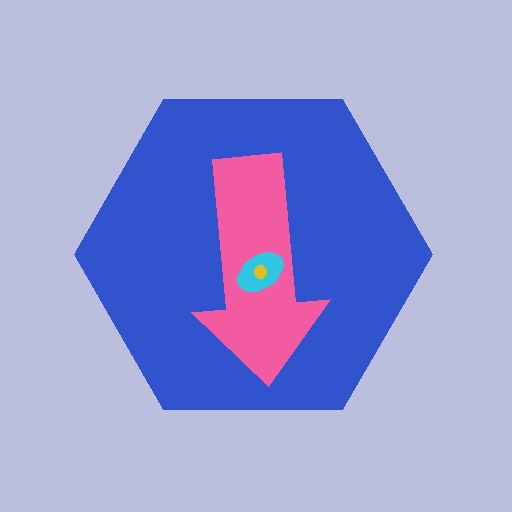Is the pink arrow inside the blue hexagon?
Yes.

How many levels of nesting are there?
4.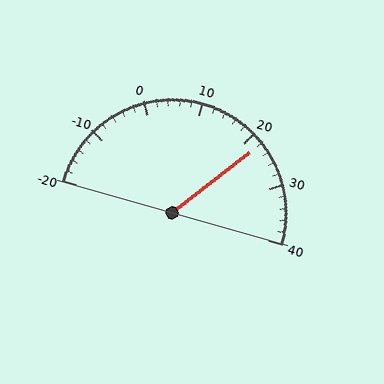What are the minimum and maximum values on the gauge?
The gauge ranges from -20 to 40.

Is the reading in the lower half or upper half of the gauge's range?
The reading is in the upper half of the range (-20 to 40).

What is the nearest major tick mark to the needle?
The nearest major tick mark is 20.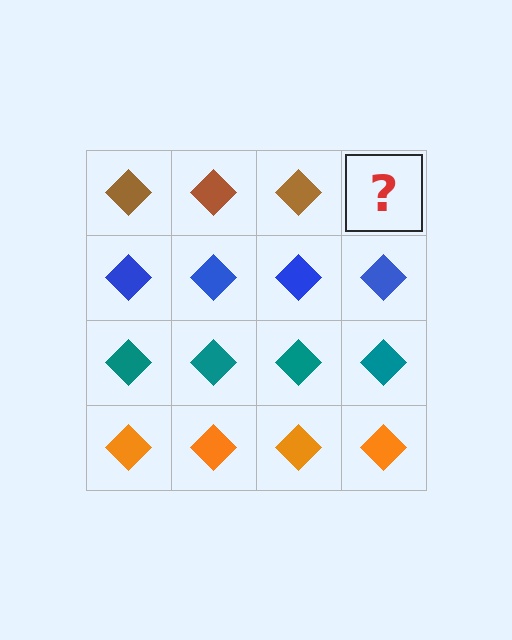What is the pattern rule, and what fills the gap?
The rule is that each row has a consistent color. The gap should be filled with a brown diamond.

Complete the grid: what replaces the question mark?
The question mark should be replaced with a brown diamond.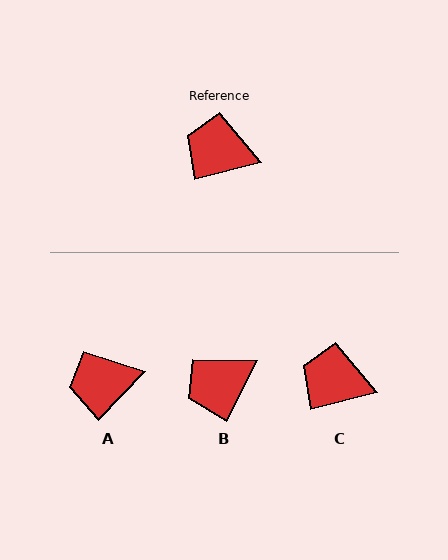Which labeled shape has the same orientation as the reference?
C.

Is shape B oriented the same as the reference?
No, it is off by about 49 degrees.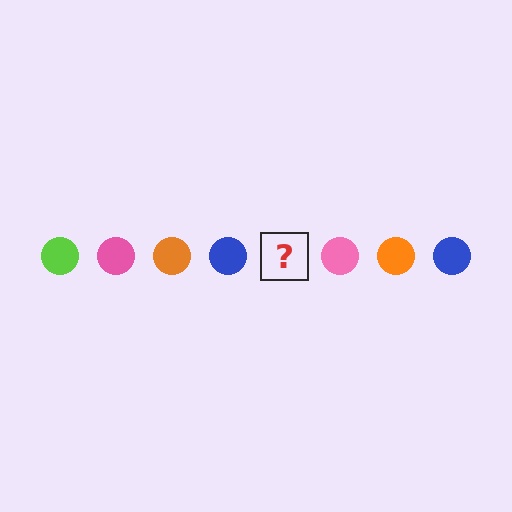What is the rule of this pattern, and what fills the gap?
The rule is that the pattern cycles through lime, pink, orange, blue circles. The gap should be filled with a lime circle.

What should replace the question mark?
The question mark should be replaced with a lime circle.